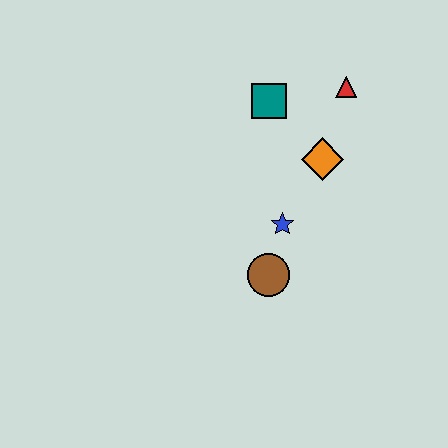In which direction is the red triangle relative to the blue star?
The red triangle is above the blue star.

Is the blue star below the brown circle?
No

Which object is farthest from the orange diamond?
The brown circle is farthest from the orange diamond.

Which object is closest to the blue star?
The brown circle is closest to the blue star.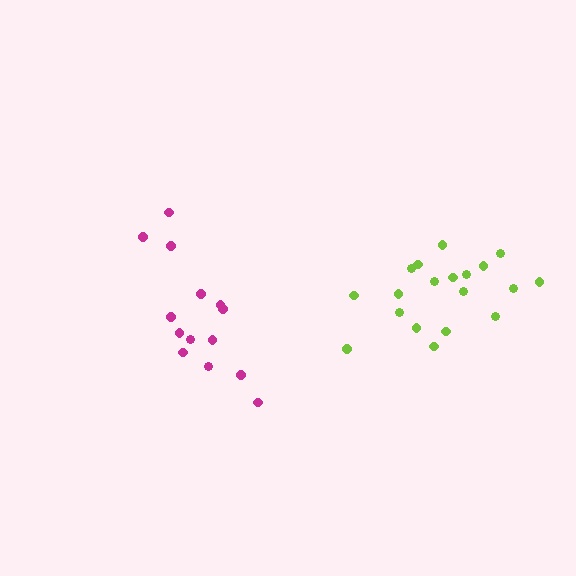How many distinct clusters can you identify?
There are 2 distinct clusters.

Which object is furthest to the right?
The lime cluster is rightmost.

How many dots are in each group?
Group 1: 14 dots, Group 2: 19 dots (33 total).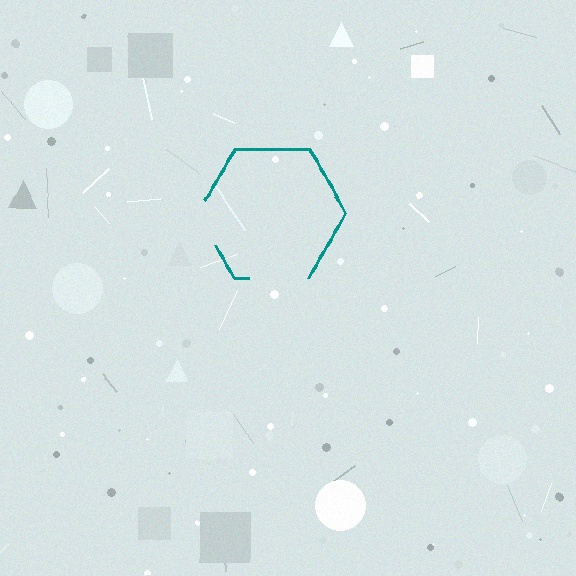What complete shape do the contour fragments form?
The contour fragments form a hexagon.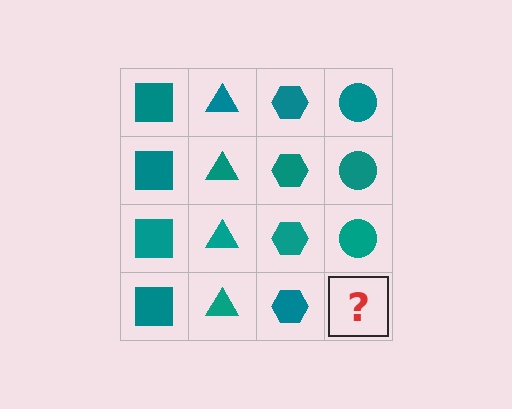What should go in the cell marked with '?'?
The missing cell should contain a teal circle.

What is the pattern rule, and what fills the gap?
The rule is that each column has a consistent shape. The gap should be filled with a teal circle.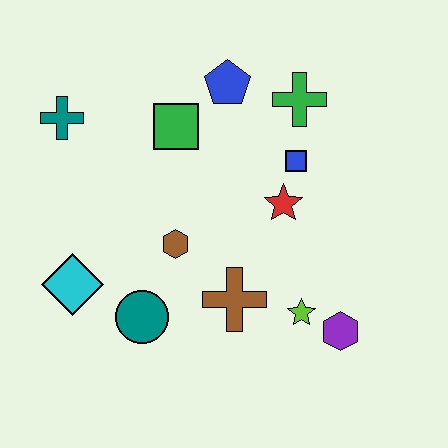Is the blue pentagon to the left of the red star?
Yes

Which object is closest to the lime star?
The purple hexagon is closest to the lime star.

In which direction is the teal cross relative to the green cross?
The teal cross is to the left of the green cross.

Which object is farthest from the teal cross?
The purple hexagon is farthest from the teal cross.